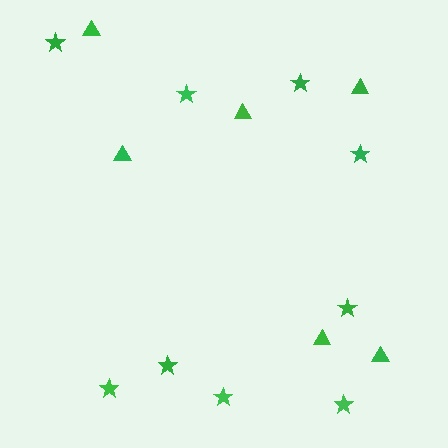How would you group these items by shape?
There are 2 groups: one group of stars (9) and one group of triangles (6).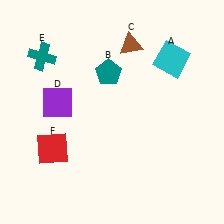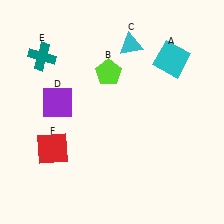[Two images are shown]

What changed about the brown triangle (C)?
In Image 1, C is brown. In Image 2, it changed to cyan.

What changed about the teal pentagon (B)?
In Image 1, B is teal. In Image 2, it changed to lime.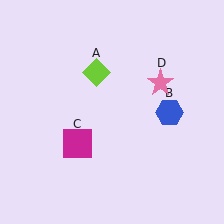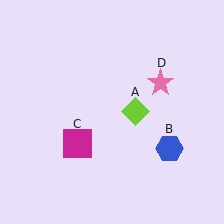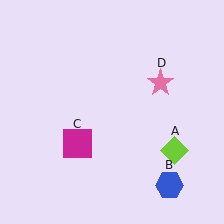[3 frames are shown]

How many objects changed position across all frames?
2 objects changed position: lime diamond (object A), blue hexagon (object B).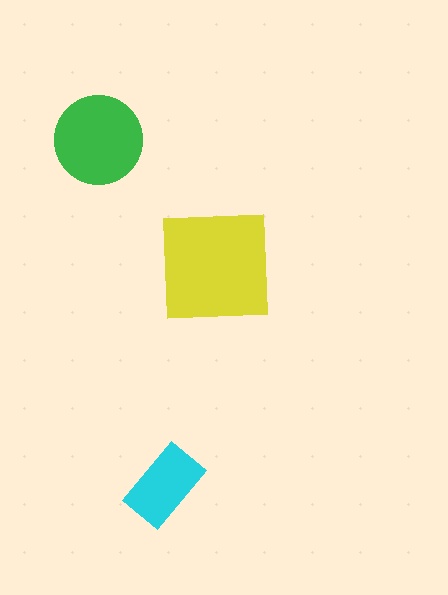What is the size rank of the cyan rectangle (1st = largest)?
3rd.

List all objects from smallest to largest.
The cyan rectangle, the green circle, the yellow square.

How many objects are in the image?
There are 3 objects in the image.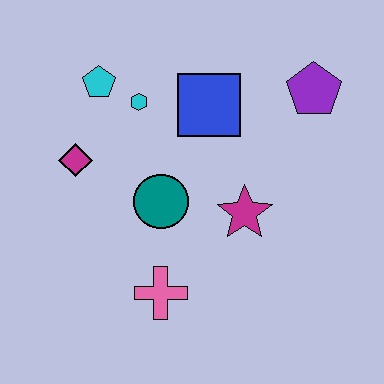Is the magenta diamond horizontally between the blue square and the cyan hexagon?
No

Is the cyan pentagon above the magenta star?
Yes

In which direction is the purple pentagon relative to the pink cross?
The purple pentagon is above the pink cross.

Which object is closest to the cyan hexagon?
The cyan pentagon is closest to the cyan hexagon.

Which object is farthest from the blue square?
The pink cross is farthest from the blue square.